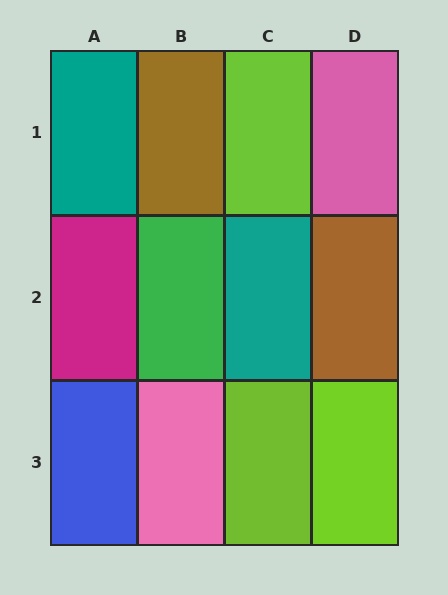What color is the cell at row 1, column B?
Brown.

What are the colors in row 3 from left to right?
Blue, pink, lime, lime.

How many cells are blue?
1 cell is blue.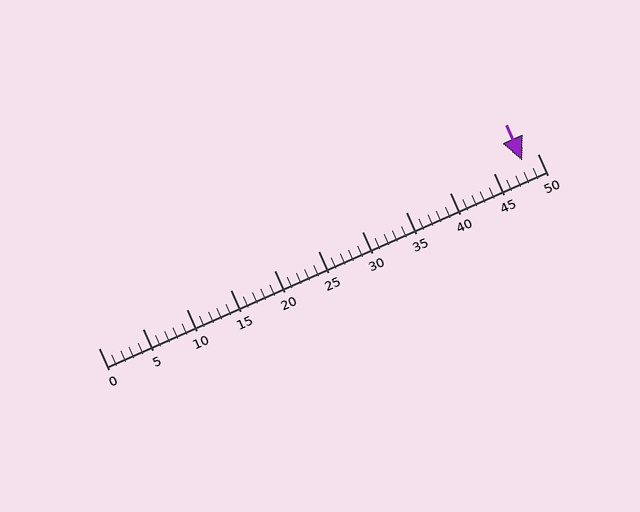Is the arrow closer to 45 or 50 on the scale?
The arrow is closer to 50.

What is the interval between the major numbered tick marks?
The major tick marks are spaced 5 units apart.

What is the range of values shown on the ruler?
The ruler shows values from 0 to 50.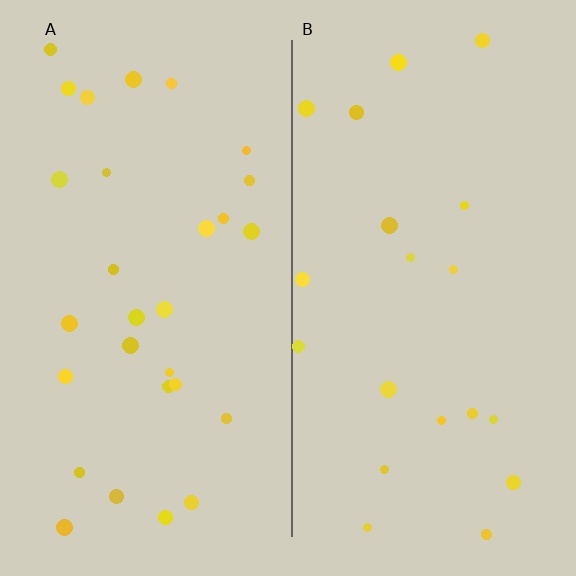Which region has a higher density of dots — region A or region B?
A (the left).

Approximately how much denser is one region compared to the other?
Approximately 1.5× — region A over region B.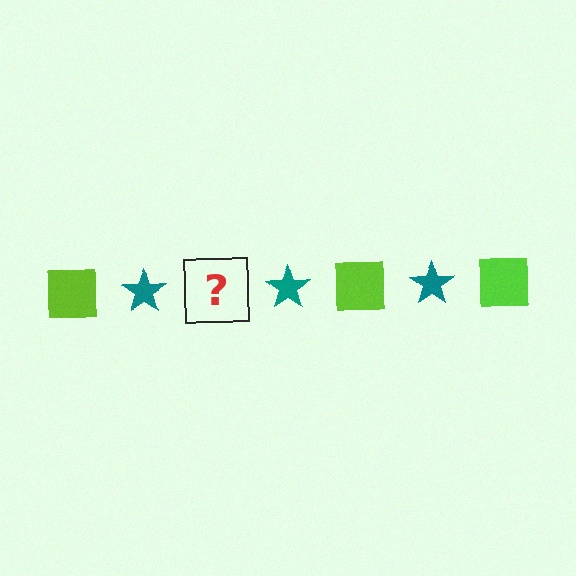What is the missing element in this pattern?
The missing element is a lime square.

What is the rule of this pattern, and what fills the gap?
The rule is that the pattern alternates between lime square and teal star. The gap should be filled with a lime square.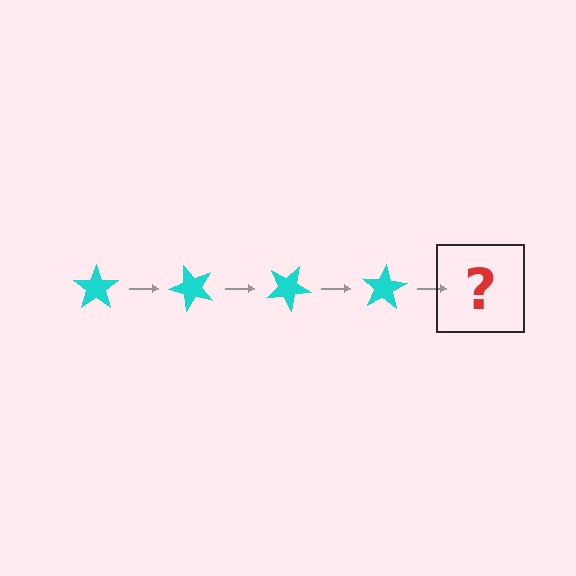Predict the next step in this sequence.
The next step is a cyan star rotated 200 degrees.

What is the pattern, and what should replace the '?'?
The pattern is that the star rotates 50 degrees each step. The '?' should be a cyan star rotated 200 degrees.